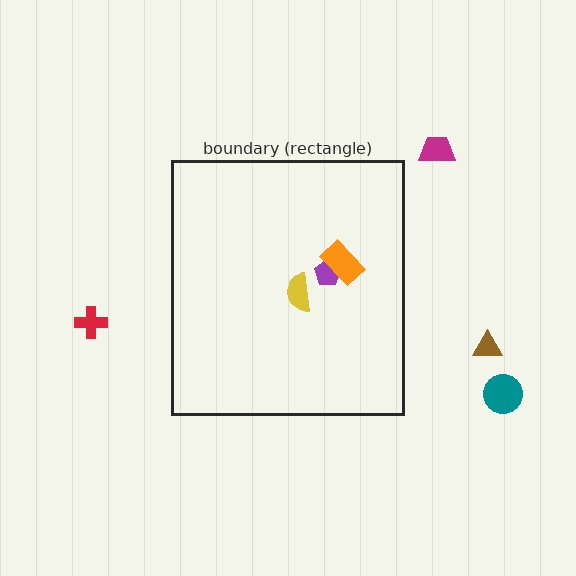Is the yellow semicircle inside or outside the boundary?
Inside.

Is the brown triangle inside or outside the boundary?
Outside.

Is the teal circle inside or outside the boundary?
Outside.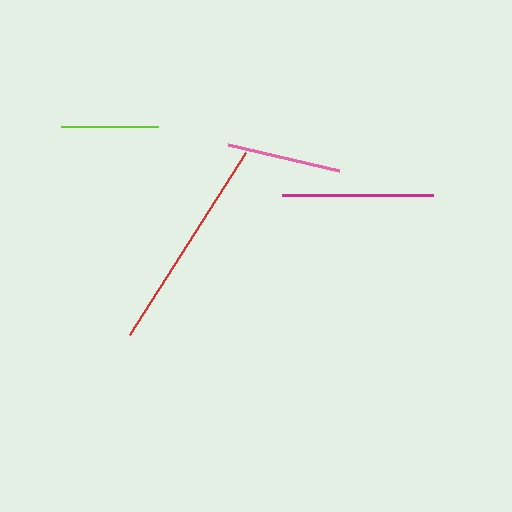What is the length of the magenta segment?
The magenta segment is approximately 151 pixels long.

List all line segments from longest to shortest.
From longest to shortest: red, magenta, pink, lime.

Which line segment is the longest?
The red line is the longest at approximately 216 pixels.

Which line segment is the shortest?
The lime line is the shortest at approximately 96 pixels.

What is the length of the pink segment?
The pink segment is approximately 114 pixels long.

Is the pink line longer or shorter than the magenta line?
The magenta line is longer than the pink line.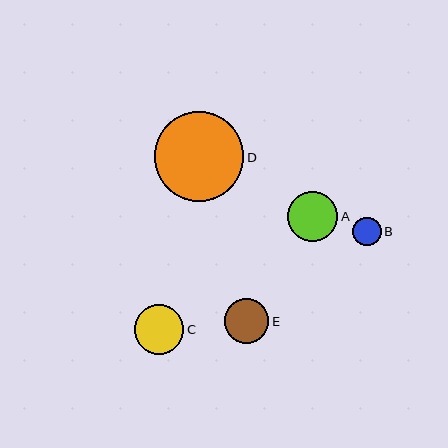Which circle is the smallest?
Circle B is the smallest with a size of approximately 28 pixels.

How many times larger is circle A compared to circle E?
Circle A is approximately 1.1 times the size of circle E.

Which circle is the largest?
Circle D is the largest with a size of approximately 89 pixels.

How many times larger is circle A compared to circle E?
Circle A is approximately 1.1 times the size of circle E.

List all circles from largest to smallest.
From largest to smallest: D, A, C, E, B.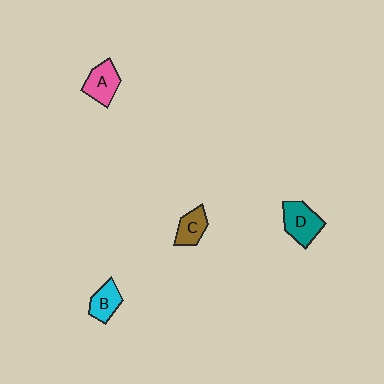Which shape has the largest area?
Shape D (teal).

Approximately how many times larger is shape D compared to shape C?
Approximately 1.4 times.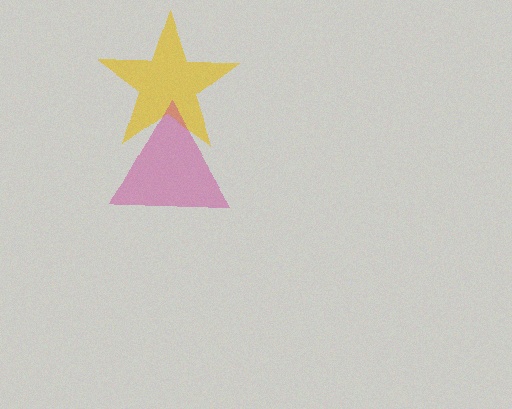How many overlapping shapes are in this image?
There are 2 overlapping shapes in the image.